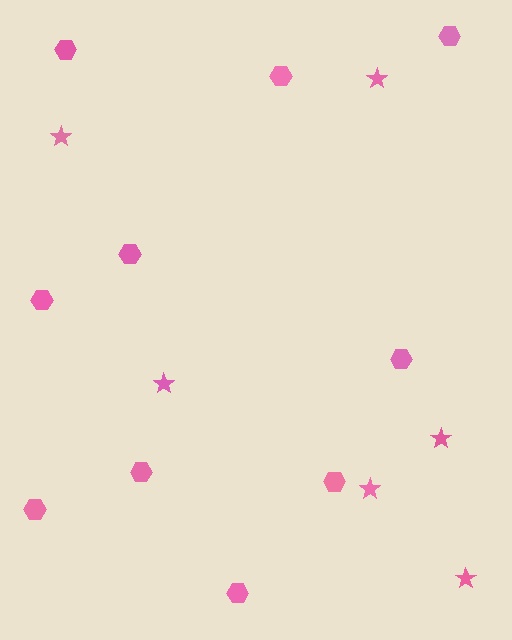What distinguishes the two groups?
There are 2 groups: one group of stars (6) and one group of hexagons (10).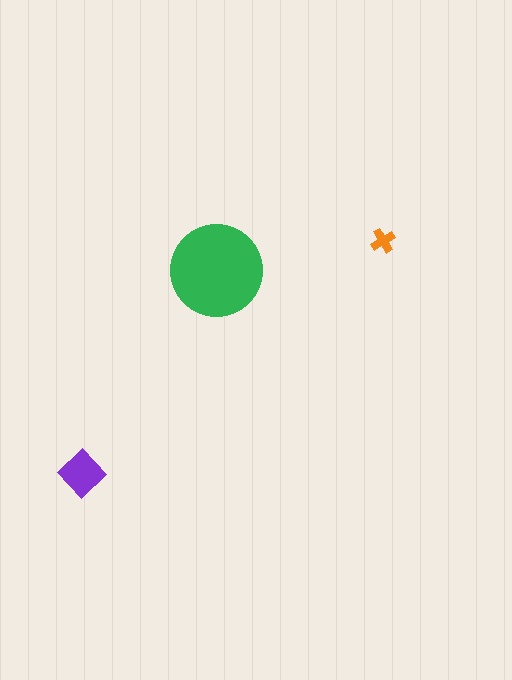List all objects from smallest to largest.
The orange cross, the purple diamond, the green circle.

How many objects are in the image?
There are 3 objects in the image.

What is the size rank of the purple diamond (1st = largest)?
2nd.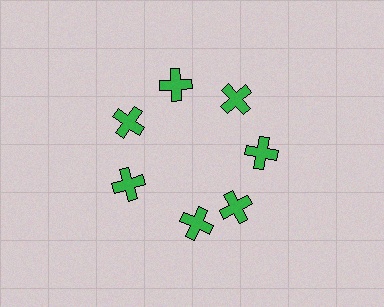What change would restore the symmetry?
The symmetry would be restored by rotating it back into even spacing with its neighbors so that all 7 crosses sit at equal angles and equal distance from the center.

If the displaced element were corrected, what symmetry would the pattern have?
It would have 7-fold rotational symmetry — the pattern would map onto itself every 51 degrees.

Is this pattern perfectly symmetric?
No. The 7 green crosses are arranged in a ring, but one element near the 6 o'clock position is rotated out of alignment along the ring, breaking the 7-fold rotational symmetry.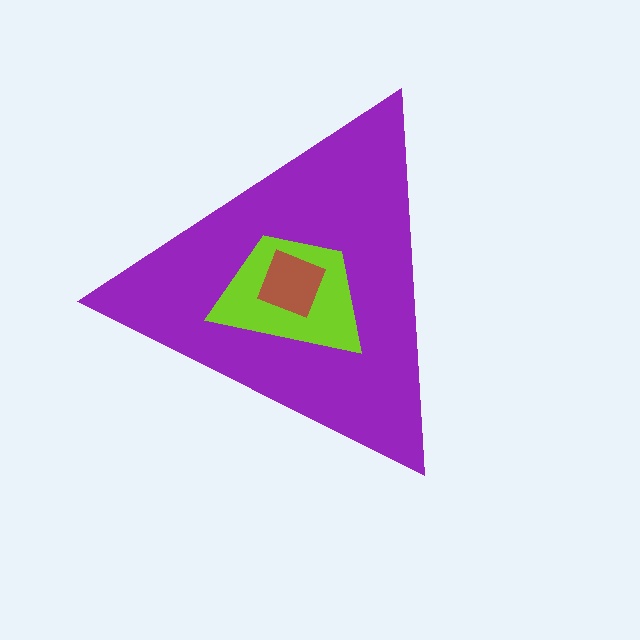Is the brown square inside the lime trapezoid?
Yes.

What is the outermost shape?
The purple triangle.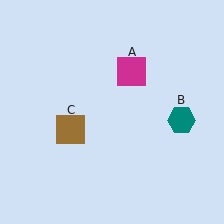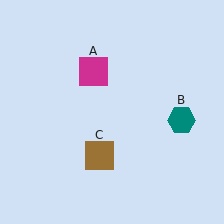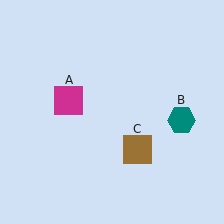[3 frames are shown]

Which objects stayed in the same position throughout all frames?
Teal hexagon (object B) remained stationary.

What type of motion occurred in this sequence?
The magenta square (object A), brown square (object C) rotated counterclockwise around the center of the scene.